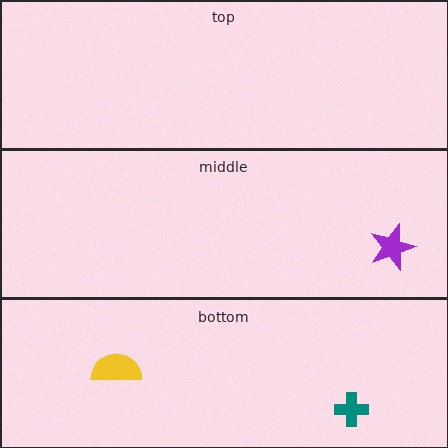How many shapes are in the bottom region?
2.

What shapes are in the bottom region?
The yellow semicircle, the teal cross.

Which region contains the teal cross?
The bottom region.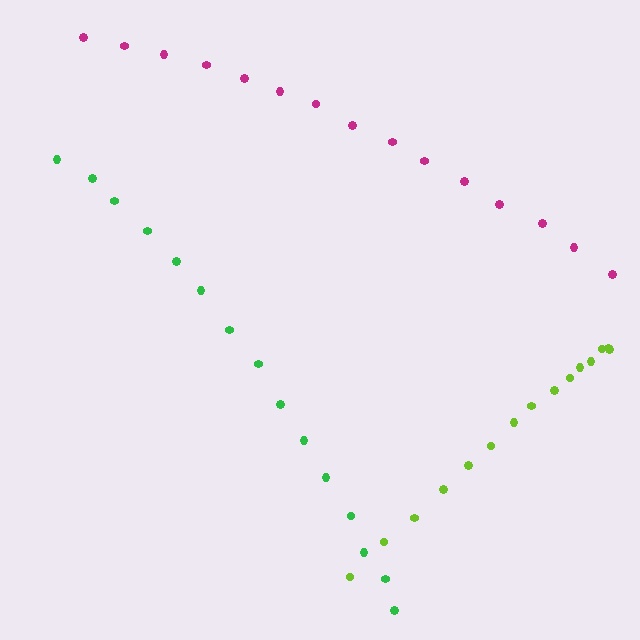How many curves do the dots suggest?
There are 3 distinct paths.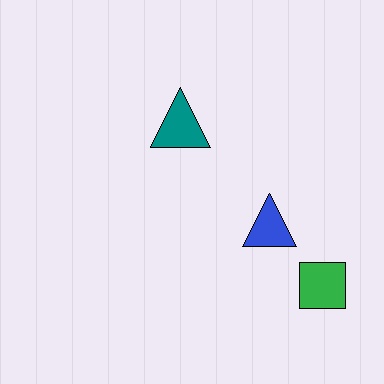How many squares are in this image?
There is 1 square.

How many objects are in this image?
There are 3 objects.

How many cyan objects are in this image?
There are no cyan objects.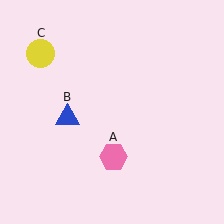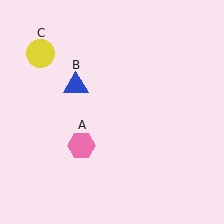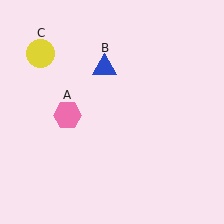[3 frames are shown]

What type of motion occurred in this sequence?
The pink hexagon (object A), blue triangle (object B) rotated clockwise around the center of the scene.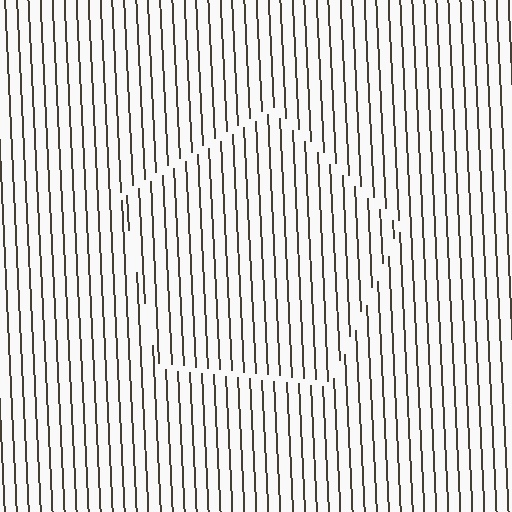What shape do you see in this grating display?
An illusory pentagon. The interior of the shape contains the same grating, shifted by half a period — the contour is defined by the phase discontinuity where line-ends from the inner and outer gratings abut.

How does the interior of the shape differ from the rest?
The interior of the shape contains the same grating, shifted by half a period — the contour is defined by the phase discontinuity where line-ends from the inner and outer gratings abut.